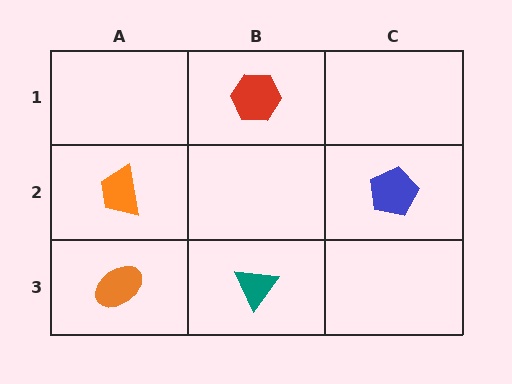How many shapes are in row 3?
2 shapes.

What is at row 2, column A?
An orange trapezoid.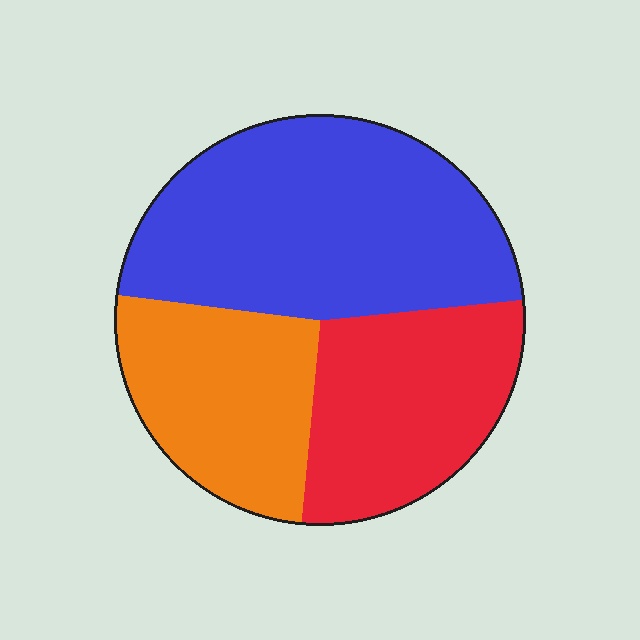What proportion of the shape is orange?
Orange covers around 25% of the shape.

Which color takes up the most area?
Blue, at roughly 45%.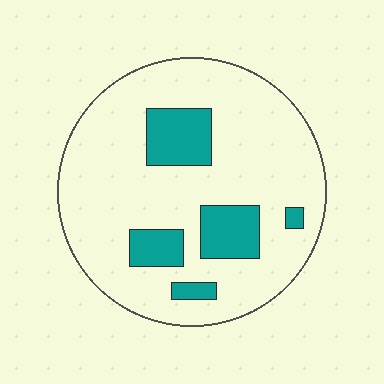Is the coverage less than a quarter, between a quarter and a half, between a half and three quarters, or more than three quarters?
Less than a quarter.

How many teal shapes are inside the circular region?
5.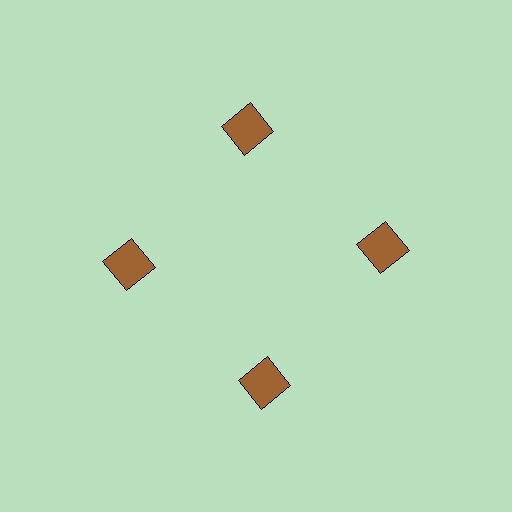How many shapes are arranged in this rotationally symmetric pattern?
There are 4 shapes, arranged in 4 groups of 1.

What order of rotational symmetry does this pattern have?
This pattern has 4-fold rotational symmetry.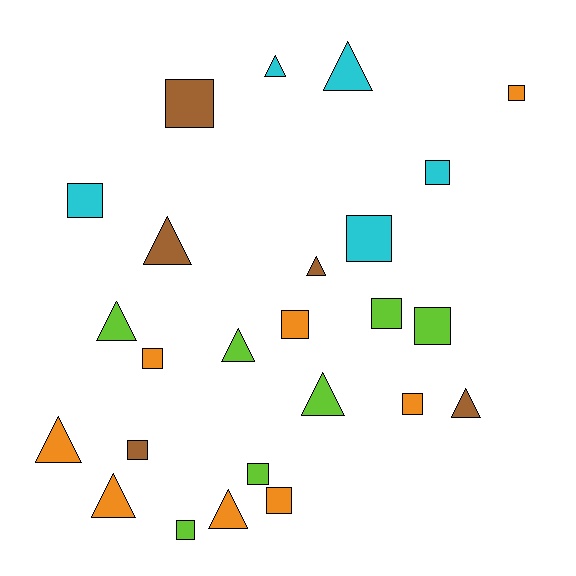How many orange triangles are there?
There are 3 orange triangles.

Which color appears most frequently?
Orange, with 8 objects.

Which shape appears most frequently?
Square, with 14 objects.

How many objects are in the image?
There are 25 objects.